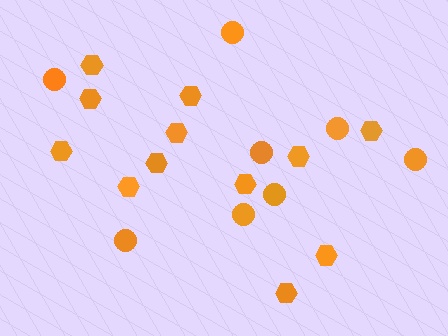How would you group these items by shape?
There are 2 groups: one group of circles (8) and one group of hexagons (12).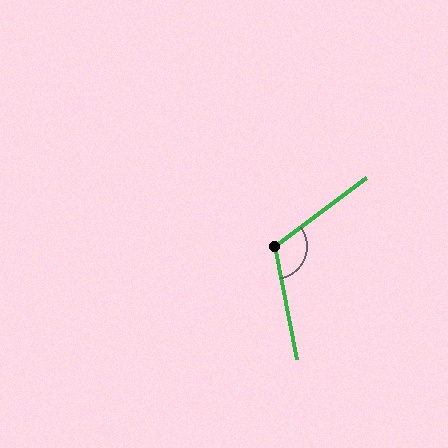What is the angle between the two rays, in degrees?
Approximately 116 degrees.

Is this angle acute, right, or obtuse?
It is obtuse.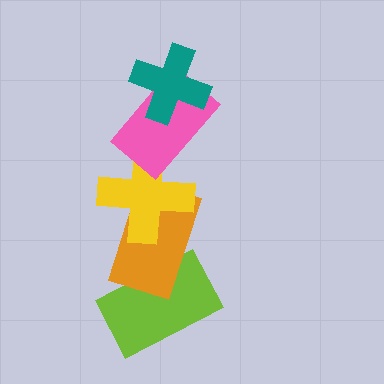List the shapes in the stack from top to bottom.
From top to bottom: the teal cross, the pink rectangle, the yellow cross, the orange rectangle, the lime rectangle.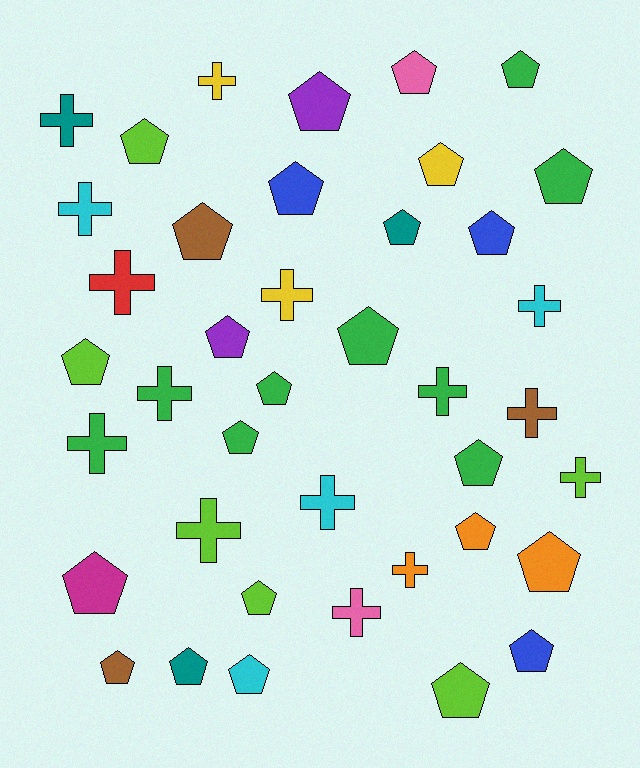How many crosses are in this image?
There are 15 crosses.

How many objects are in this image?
There are 40 objects.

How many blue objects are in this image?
There are 3 blue objects.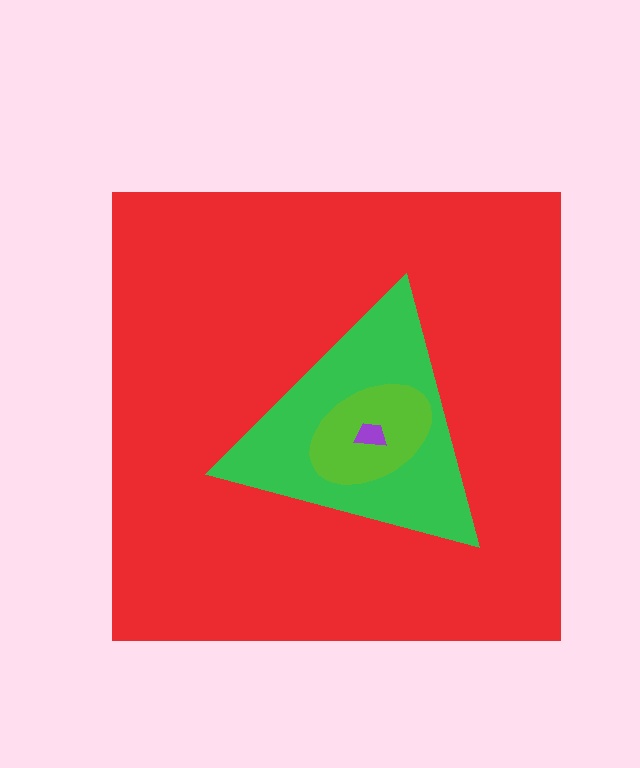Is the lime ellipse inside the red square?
Yes.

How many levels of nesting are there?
4.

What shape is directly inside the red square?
The green triangle.